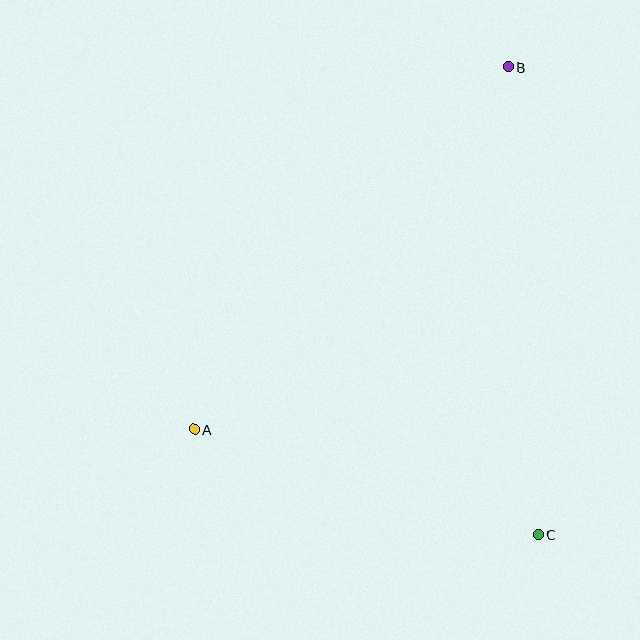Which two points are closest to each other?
Points A and C are closest to each other.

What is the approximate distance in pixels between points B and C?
The distance between B and C is approximately 469 pixels.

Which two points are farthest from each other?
Points A and B are farthest from each other.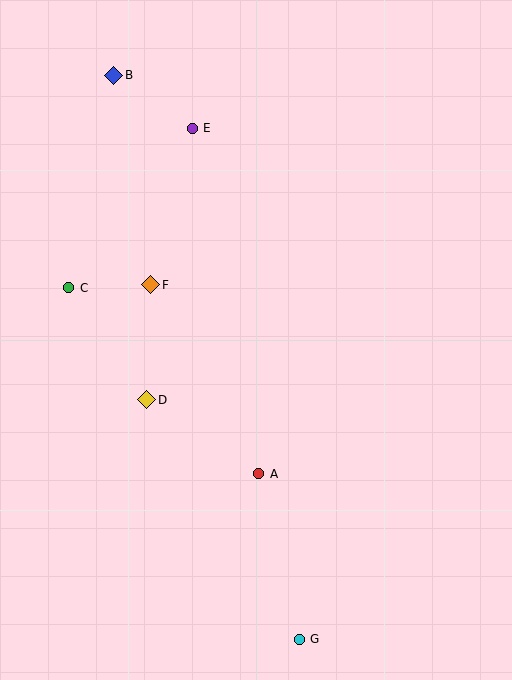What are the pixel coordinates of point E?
Point E is at (192, 128).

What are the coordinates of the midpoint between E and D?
The midpoint between E and D is at (170, 264).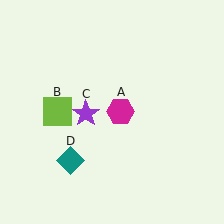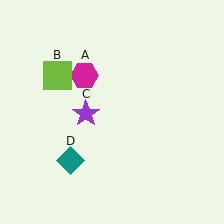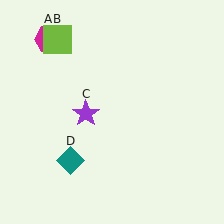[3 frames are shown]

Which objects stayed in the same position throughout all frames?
Purple star (object C) and teal diamond (object D) remained stationary.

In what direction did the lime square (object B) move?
The lime square (object B) moved up.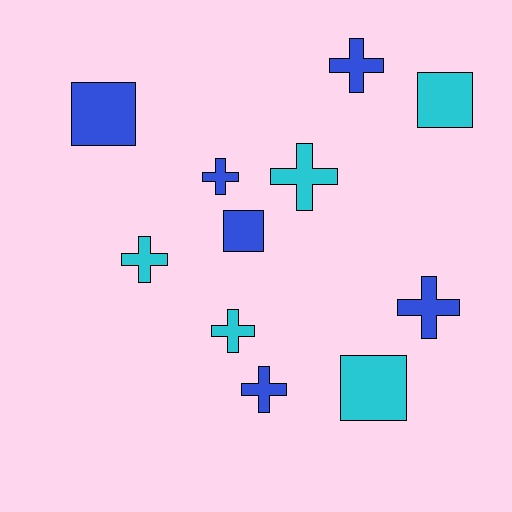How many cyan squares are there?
There are 2 cyan squares.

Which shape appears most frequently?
Cross, with 7 objects.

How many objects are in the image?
There are 11 objects.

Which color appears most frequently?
Blue, with 6 objects.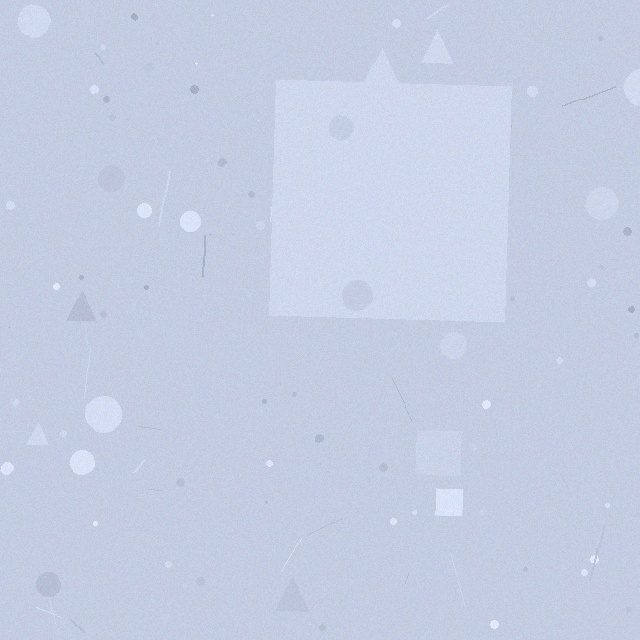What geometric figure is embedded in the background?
A square is embedded in the background.